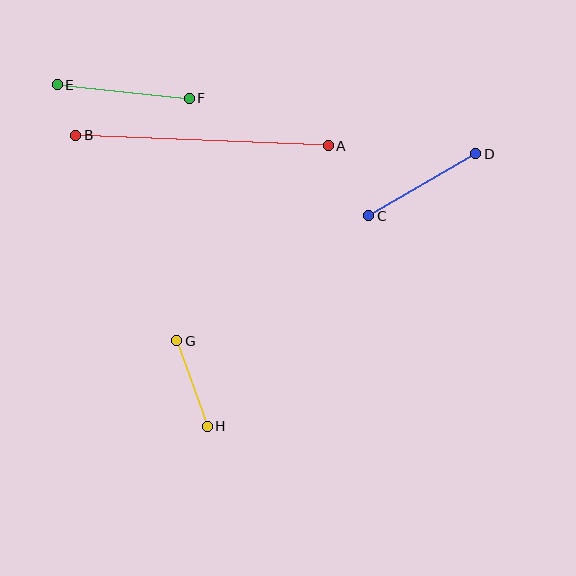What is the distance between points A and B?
The distance is approximately 253 pixels.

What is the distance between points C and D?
The distance is approximately 124 pixels.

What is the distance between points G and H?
The distance is approximately 91 pixels.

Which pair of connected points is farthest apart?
Points A and B are farthest apart.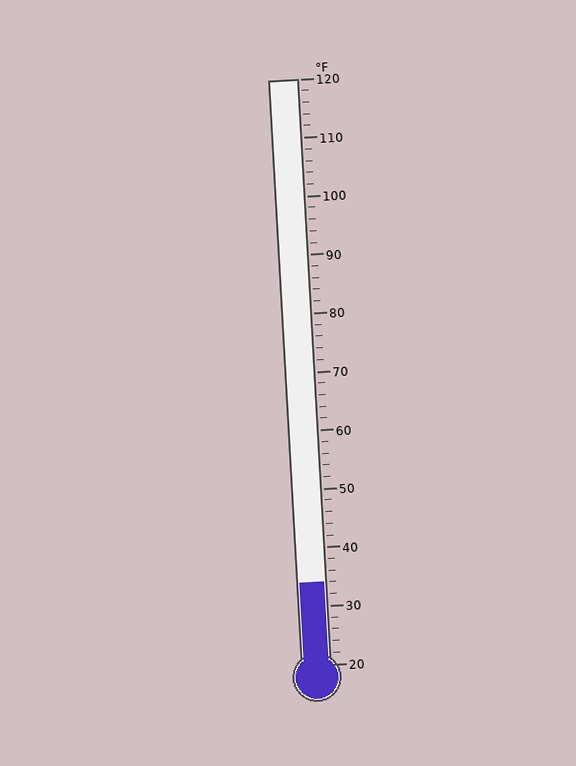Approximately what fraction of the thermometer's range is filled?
The thermometer is filled to approximately 15% of its range.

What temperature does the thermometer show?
The thermometer shows approximately 34°F.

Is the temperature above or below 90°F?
The temperature is below 90°F.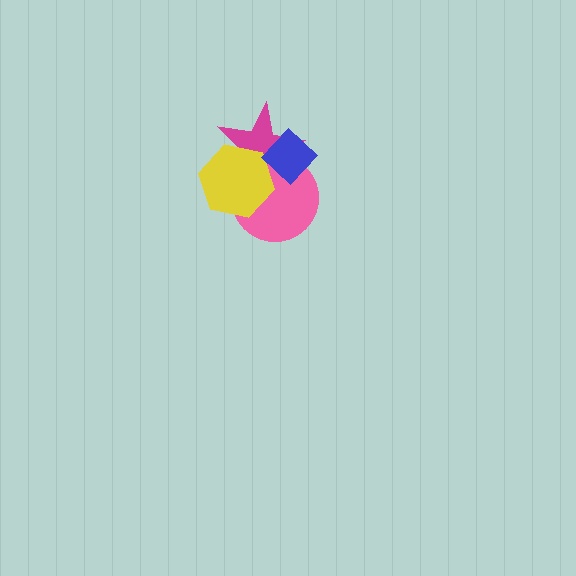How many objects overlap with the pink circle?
3 objects overlap with the pink circle.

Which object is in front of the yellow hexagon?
The blue diamond is in front of the yellow hexagon.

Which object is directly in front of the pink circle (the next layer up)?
The yellow hexagon is directly in front of the pink circle.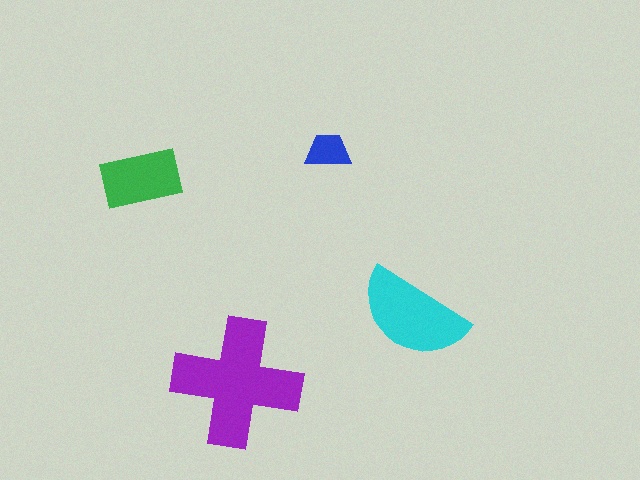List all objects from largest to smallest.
The purple cross, the cyan semicircle, the green rectangle, the blue trapezoid.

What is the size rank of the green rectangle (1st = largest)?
3rd.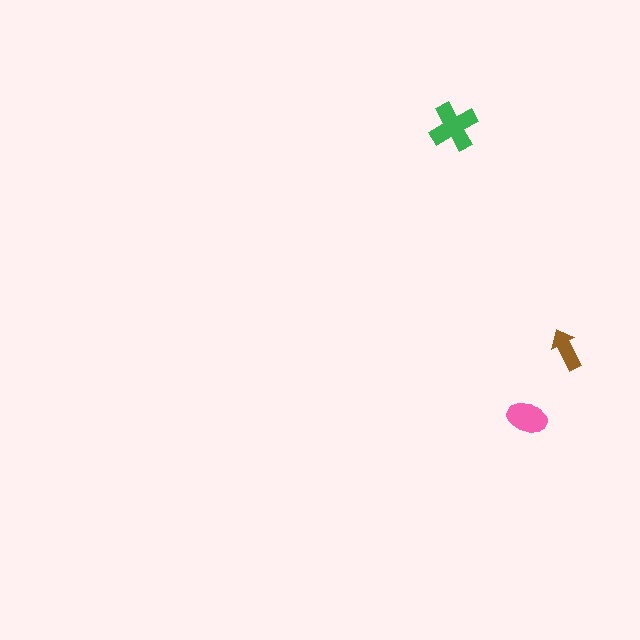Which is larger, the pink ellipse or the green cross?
The green cross.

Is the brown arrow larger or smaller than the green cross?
Smaller.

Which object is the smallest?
The brown arrow.